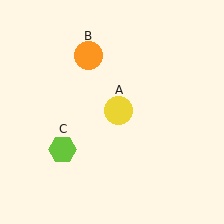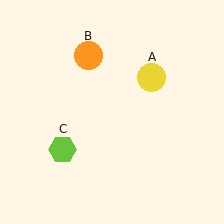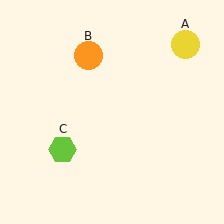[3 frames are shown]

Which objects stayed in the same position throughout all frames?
Orange circle (object B) and lime hexagon (object C) remained stationary.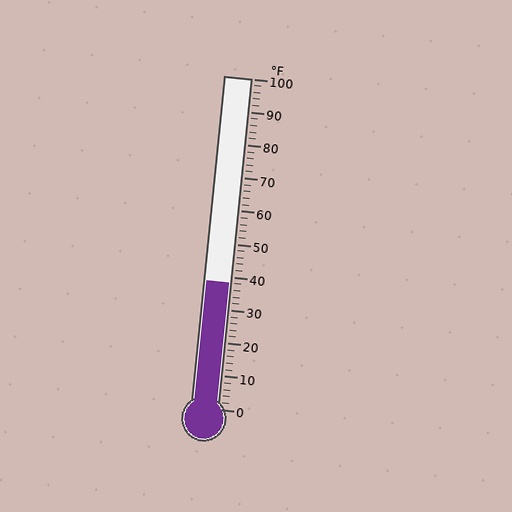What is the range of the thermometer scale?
The thermometer scale ranges from 0°F to 100°F.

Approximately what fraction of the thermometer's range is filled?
The thermometer is filled to approximately 40% of its range.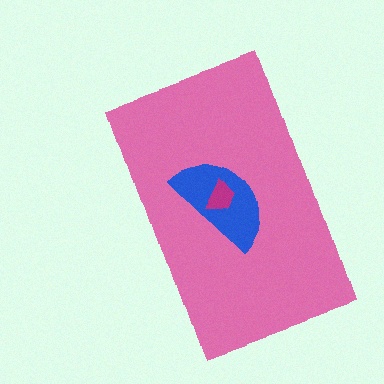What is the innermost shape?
The magenta trapezoid.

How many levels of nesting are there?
3.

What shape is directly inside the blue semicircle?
The magenta trapezoid.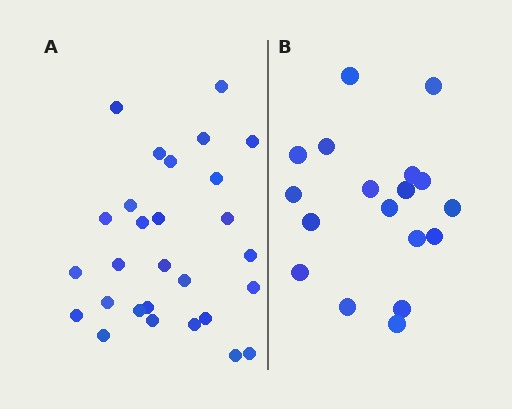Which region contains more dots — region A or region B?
Region A (the left region) has more dots.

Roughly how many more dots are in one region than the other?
Region A has roughly 10 or so more dots than region B.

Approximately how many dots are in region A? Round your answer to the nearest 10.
About 30 dots. (The exact count is 28, which rounds to 30.)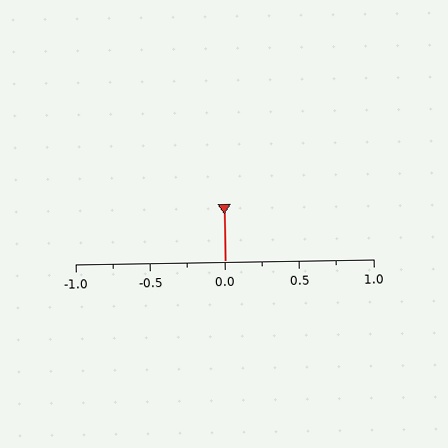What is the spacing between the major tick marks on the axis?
The major ticks are spaced 0.5 apart.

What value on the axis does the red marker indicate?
The marker indicates approximately 0.